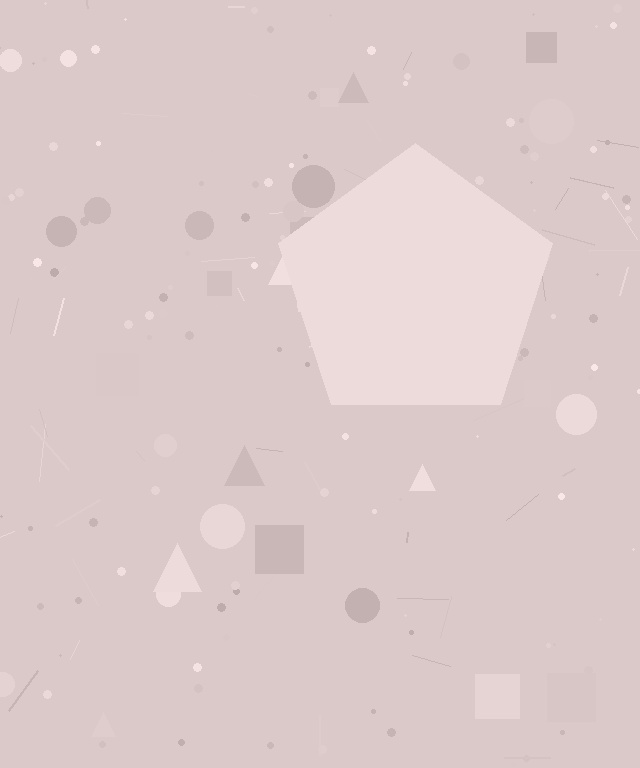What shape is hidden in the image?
A pentagon is hidden in the image.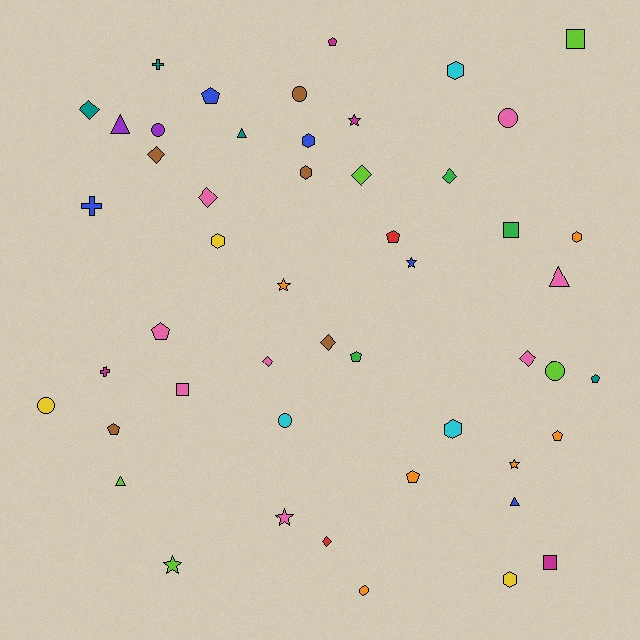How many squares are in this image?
There are 4 squares.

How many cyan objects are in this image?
There are 3 cyan objects.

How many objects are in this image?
There are 50 objects.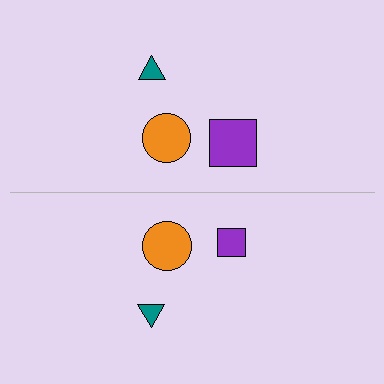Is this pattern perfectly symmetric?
No, the pattern is not perfectly symmetric. The purple square on the bottom side has a different size than its mirror counterpart.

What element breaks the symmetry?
The purple square on the bottom side has a different size than its mirror counterpart.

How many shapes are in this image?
There are 6 shapes in this image.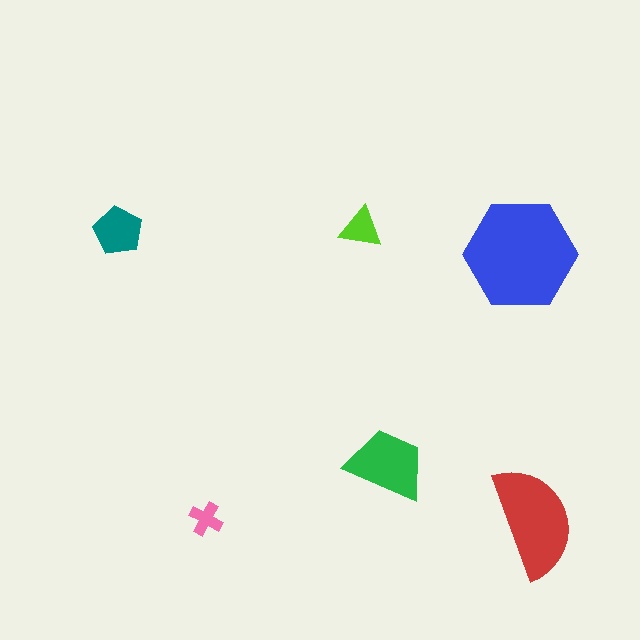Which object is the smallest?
The pink cross.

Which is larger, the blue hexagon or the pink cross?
The blue hexagon.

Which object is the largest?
The blue hexagon.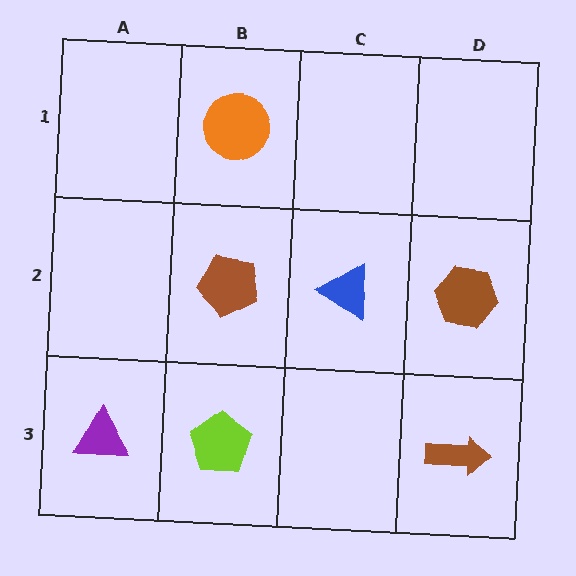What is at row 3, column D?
A brown arrow.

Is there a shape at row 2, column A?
No, that cell is empty.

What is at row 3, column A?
A purple triangle.